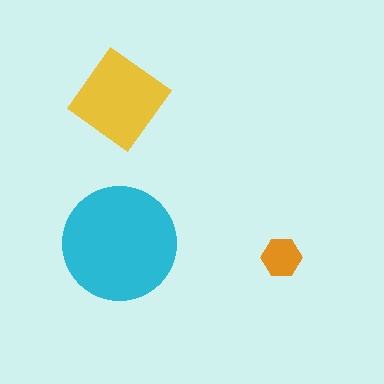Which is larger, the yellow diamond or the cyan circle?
The cyan circle.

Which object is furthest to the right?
The orange hexagon is rightmost.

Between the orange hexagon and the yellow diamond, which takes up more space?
The yellow diamond.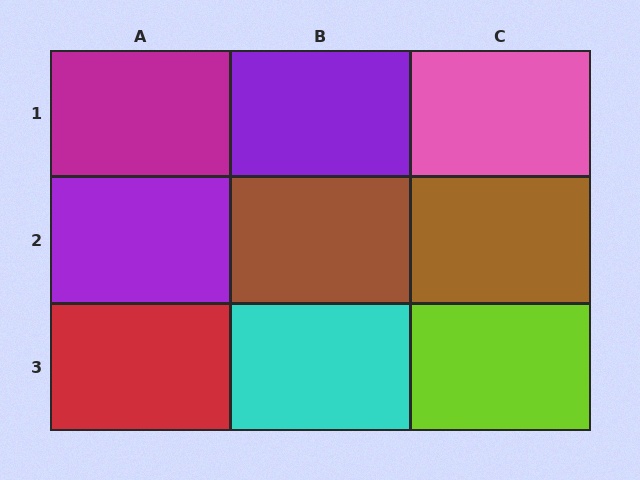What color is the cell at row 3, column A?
Red.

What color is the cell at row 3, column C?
Lime.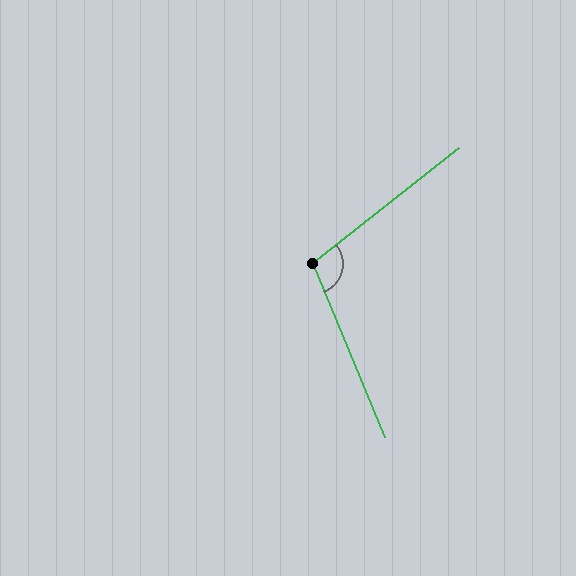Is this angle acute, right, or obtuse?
It is obtuse.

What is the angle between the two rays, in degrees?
Approximately 106 degrees.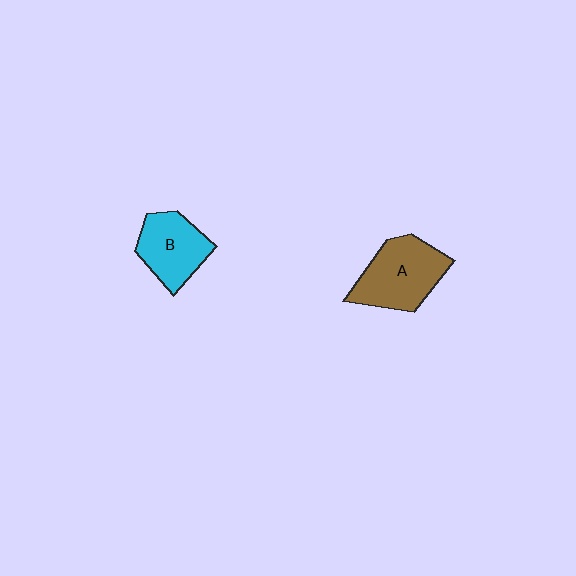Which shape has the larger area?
Shape A (brown).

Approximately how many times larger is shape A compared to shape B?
Approximately 1.3 times.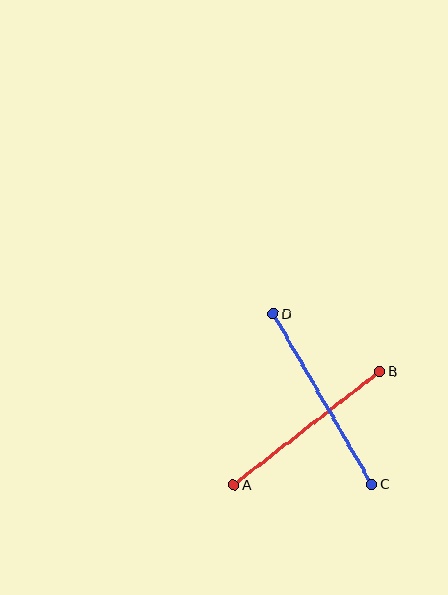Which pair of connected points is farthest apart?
Points C and D are farthest apart.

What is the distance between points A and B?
The distance is approximately 185 pixels.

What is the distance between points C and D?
The distance is approximately 197 pixels.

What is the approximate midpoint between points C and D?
The midpoint is at approximately (322, 399) pixels.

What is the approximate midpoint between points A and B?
The midpoint is at approximately (307, 428) pixels.